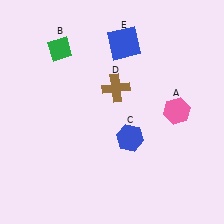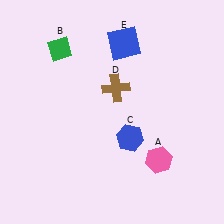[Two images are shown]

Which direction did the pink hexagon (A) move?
The pink hexagon (A) moved down.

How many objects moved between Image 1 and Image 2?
1 object moved between the two images.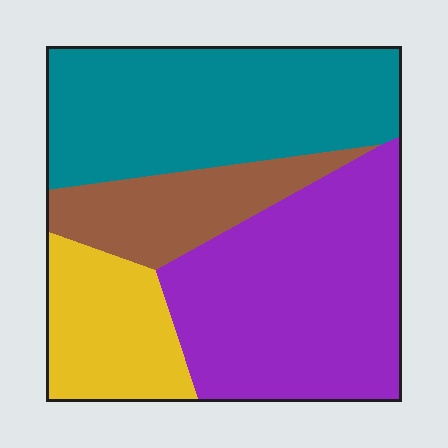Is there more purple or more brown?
Purple.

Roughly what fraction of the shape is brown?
Brown covers around 15% of the shape.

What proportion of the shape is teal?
Teal covers about 35% of the shape.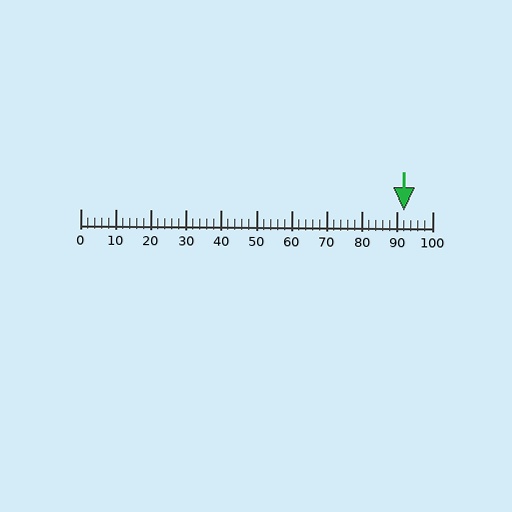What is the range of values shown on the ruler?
The ruler shows values from 0 to 100.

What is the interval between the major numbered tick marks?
The major tick marks are spaced 10 units apart.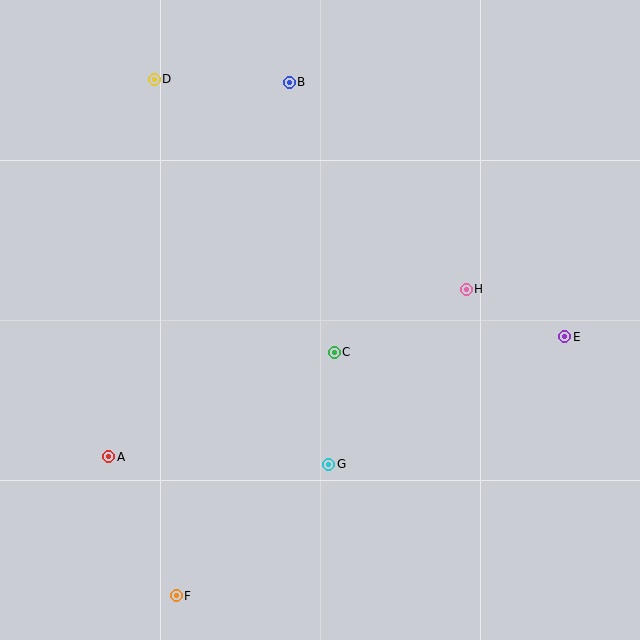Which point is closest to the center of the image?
Point C at (334, 352) is closest to the center.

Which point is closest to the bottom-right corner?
Point E is closest to the bottom-right corner.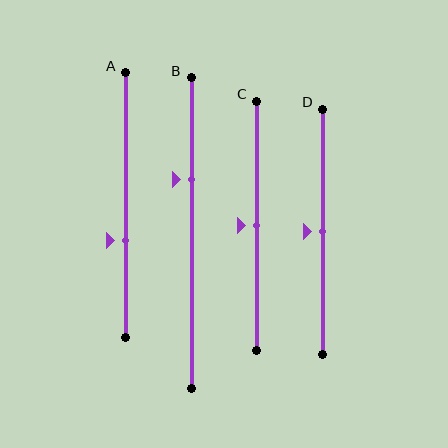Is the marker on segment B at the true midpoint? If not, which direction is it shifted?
No, the marker on segment B is shifted upward by about 17% of the segment length.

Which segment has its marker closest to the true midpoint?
Segment C has its marker closest to the true midpoint.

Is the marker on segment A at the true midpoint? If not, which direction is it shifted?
No, the marker on segment A is shifted downward by about 13% of the segment length.